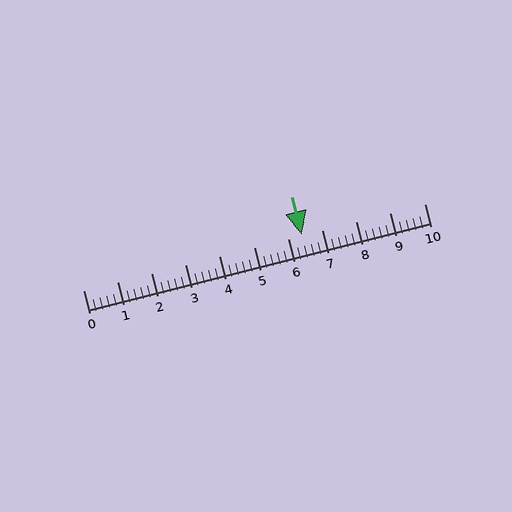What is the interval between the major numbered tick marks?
The major tick marks are spaced 1 units apart.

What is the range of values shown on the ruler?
The ruler shows values from 0 to 10.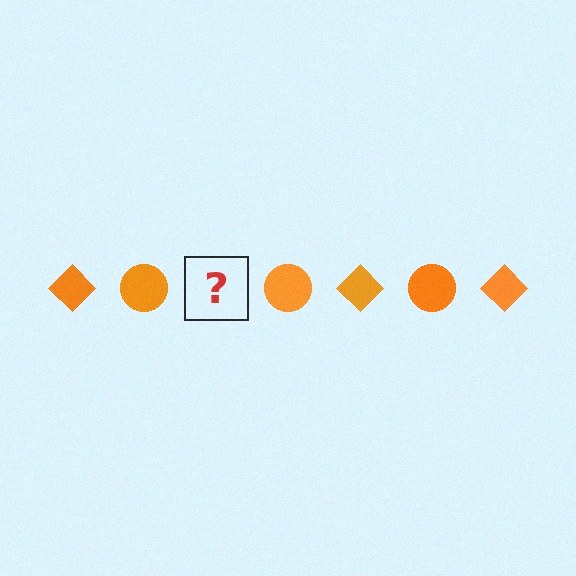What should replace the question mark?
The question mark should be replaced with an orange diamond.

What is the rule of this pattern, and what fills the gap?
The rule is that the pattern cycles through diamond, circle shapes in orange. The gap should be filled with an orange diamond.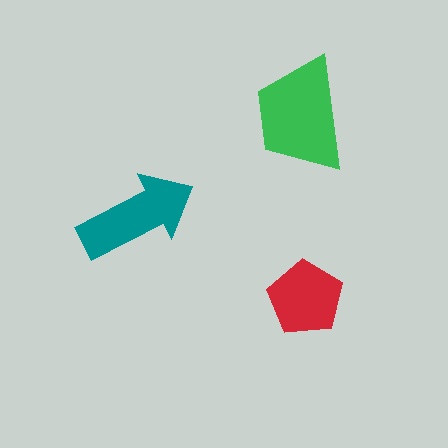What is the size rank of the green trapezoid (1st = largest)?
1st.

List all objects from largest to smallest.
The green trapezoid, the teal arrow, the red pentagon.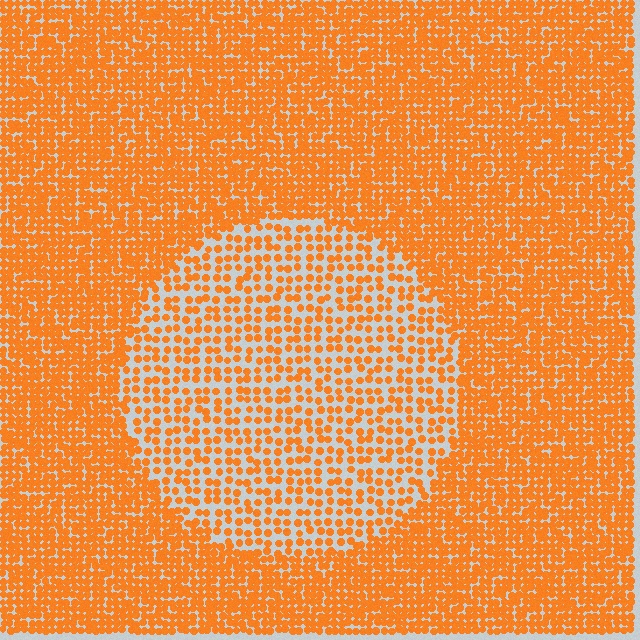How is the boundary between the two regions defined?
The boundary is defined by a change in element density (approximately 2.1x ratio). All elements are the same color, size, and shape.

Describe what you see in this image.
The image contains small orange elements arranged at two different densities. A circle-shaped region is visible where the elements are less densely packed than the surrounding area.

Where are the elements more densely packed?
The elements are more densely packed outside the circle boundary.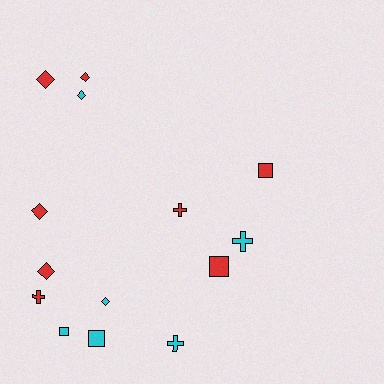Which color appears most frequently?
Red, with 8 objects.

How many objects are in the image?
There are 14 objects.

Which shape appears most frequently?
Diamond, with 6 objects.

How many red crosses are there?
There are 2 red crosses.